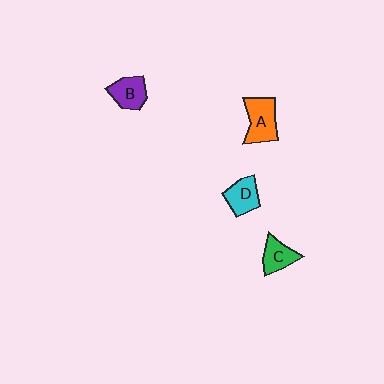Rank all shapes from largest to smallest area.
From largest to smallest: A (orange), B (purple), D (cyan), C (green).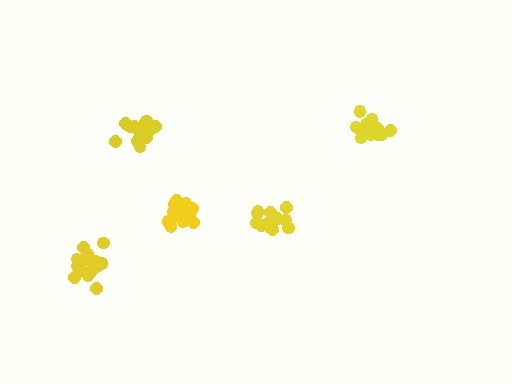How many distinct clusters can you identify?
There are 5 distinct clusters.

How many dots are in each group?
Group 1: 18 dots, Group 2: 18 dots, Group 3: 14 dots, Group 4: 15 dots, Group 5: 13 dots (78 total).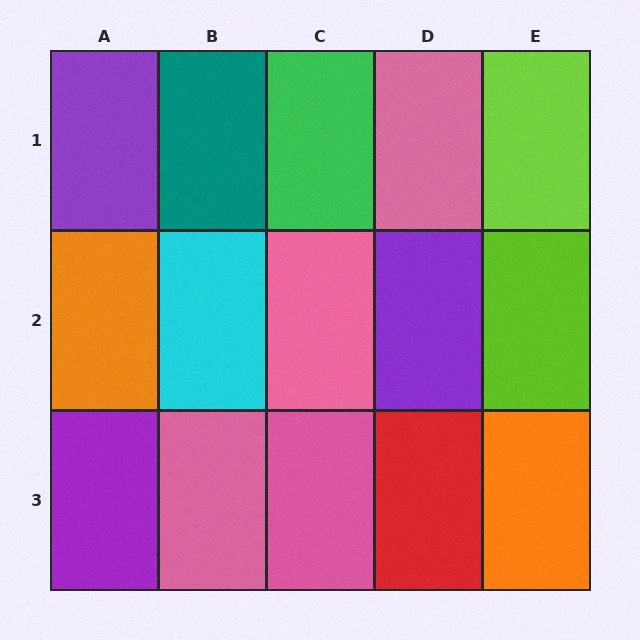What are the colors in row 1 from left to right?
Purple, teal, green, pink, lime.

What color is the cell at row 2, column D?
Purple.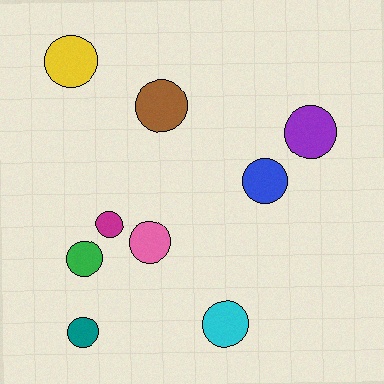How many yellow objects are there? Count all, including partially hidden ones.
There is 1 yellow object.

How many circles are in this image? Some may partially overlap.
There are 9 circles.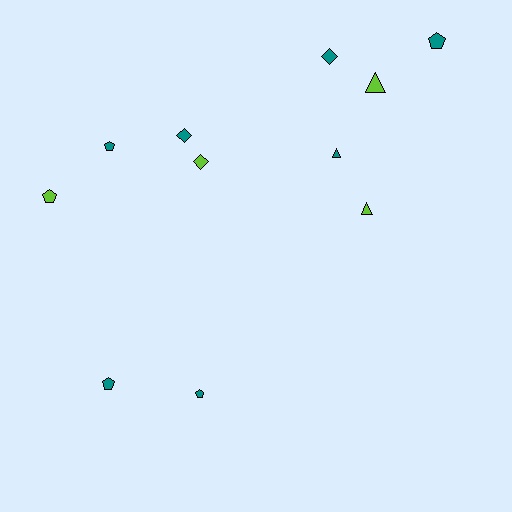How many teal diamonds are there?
There are 2 teal diamonds.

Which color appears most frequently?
Teal, with 7 objects.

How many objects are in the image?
There are 11 objects.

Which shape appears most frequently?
Pentagon, with 5 objects.